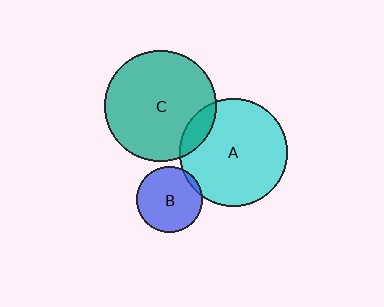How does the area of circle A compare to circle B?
Approximately 2.7 times.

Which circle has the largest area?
Circle C (teal).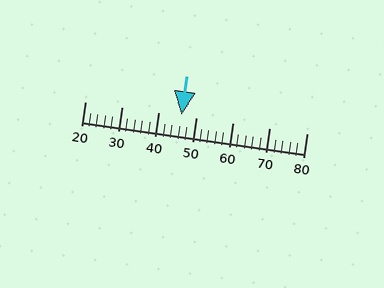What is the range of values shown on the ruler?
The ruler shows values from 20 to 80.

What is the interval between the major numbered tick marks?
The major tick marks are spaced 10 units apart.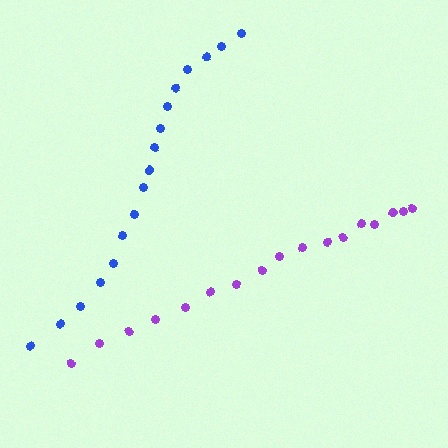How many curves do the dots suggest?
There are 2 distinct paths.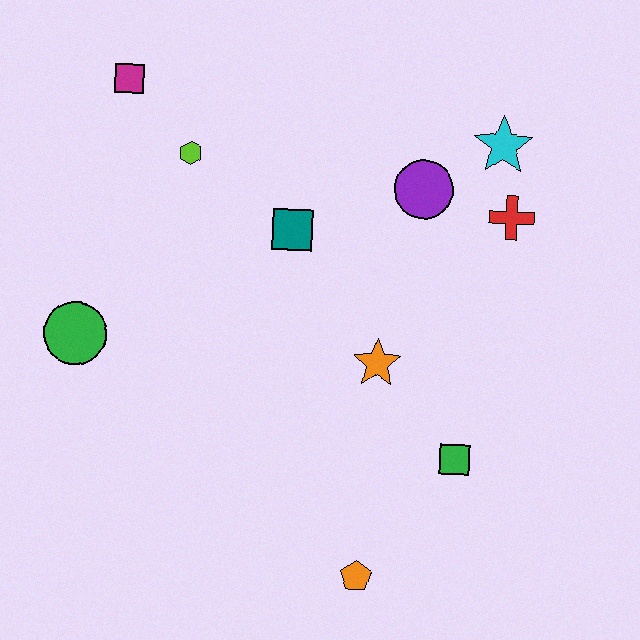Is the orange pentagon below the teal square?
Yes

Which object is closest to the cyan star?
The red cross is closest to the cyan star.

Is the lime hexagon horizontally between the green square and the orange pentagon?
No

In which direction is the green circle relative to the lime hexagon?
The green circle is below the lime hexagon.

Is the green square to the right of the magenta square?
Yes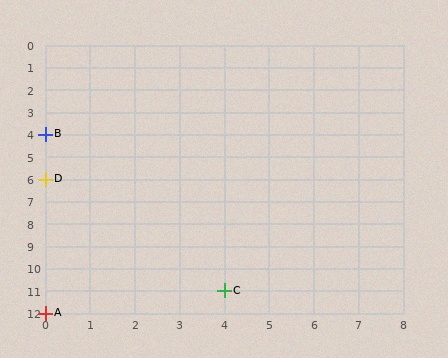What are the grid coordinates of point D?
Point D is at grid coordinates (0, 6).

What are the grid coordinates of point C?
Point C is at grid coordinates (4, 11).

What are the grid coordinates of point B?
Point B is at grid coordinates (0, 4).